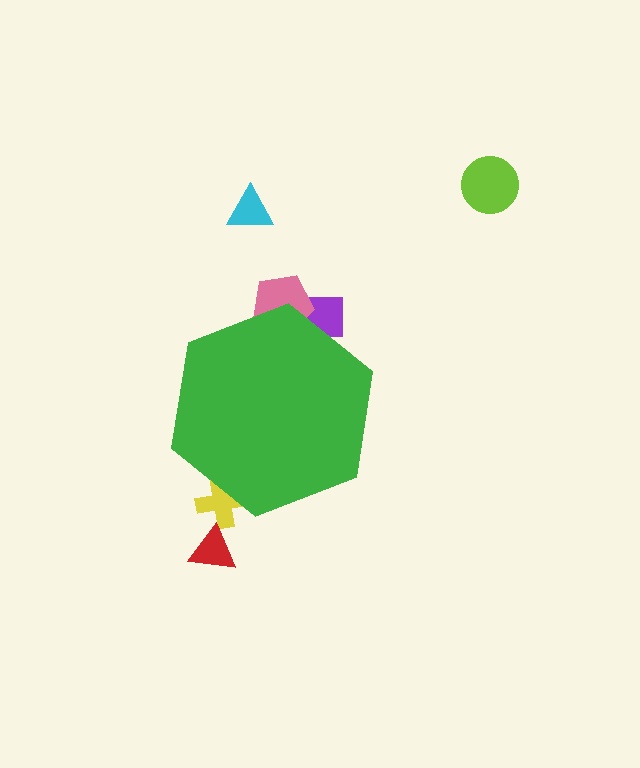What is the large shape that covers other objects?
A green hexagon.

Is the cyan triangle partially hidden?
No, the cyan triangle is fully visible.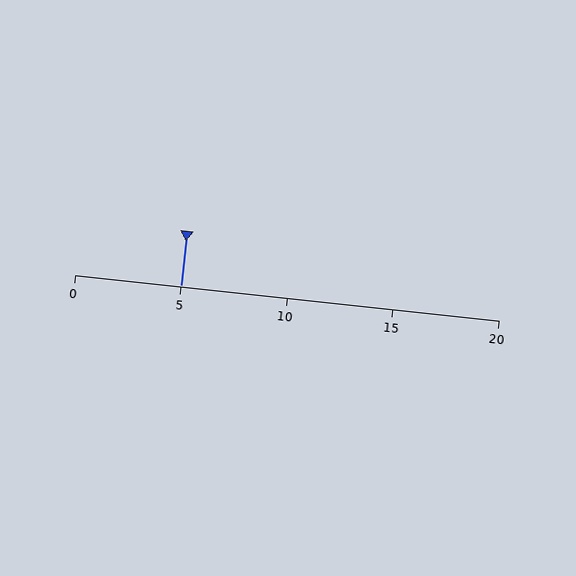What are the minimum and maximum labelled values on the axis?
The axis runs from 0 to 20.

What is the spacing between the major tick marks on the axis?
The major ticks are spaced 5 apart.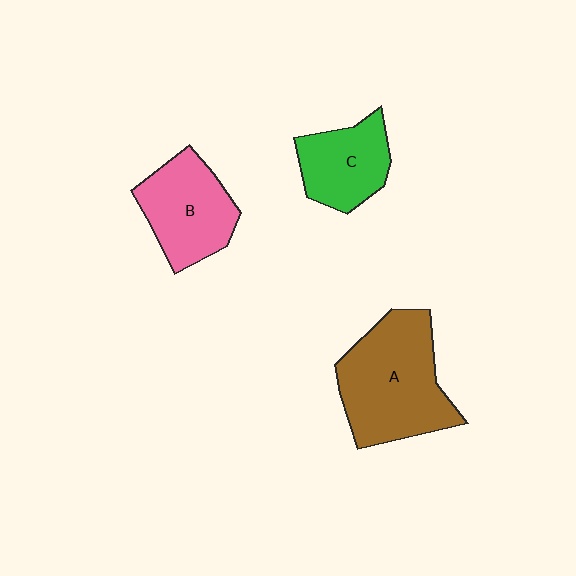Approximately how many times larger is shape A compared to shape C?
Approximately 1.7 times.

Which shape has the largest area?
Shape A (brown).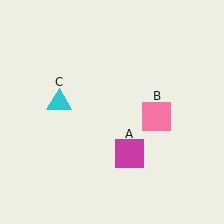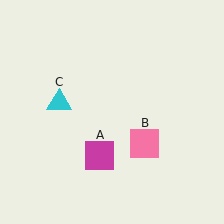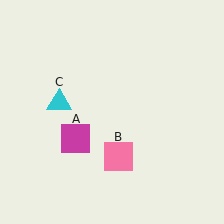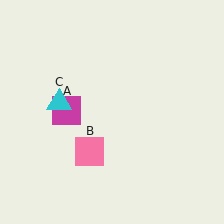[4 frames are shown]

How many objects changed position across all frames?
2 objects changed position: magenta square (object A), pink square (object B).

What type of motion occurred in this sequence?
The magenta square (object A), pink square (object B) rotated clockwise around the center of the scene.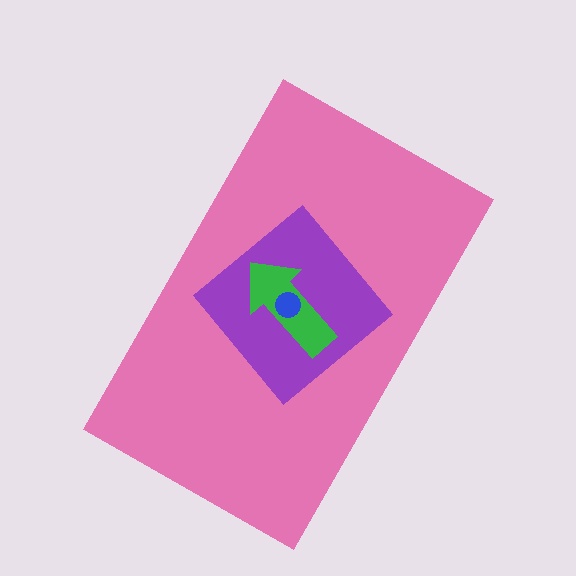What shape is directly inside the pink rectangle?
The purple diamond.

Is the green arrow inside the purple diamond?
Yes.